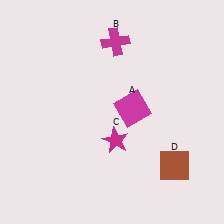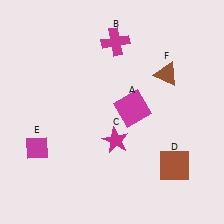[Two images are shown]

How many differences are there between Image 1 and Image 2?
There are 2 differences between the two images.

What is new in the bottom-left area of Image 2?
A magenta diamond (E) was added in the bottom-left area of Image 2.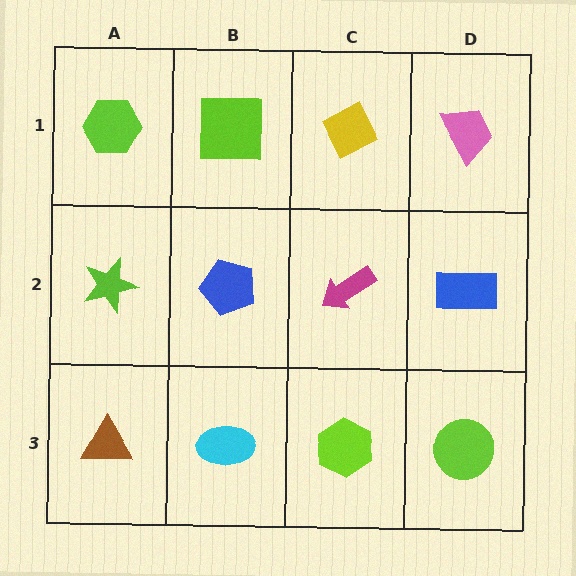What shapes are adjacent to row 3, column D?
A blue rectangle (row 2, column D), a lime hexagon (row 3, column C).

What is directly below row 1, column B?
A blue pentagon.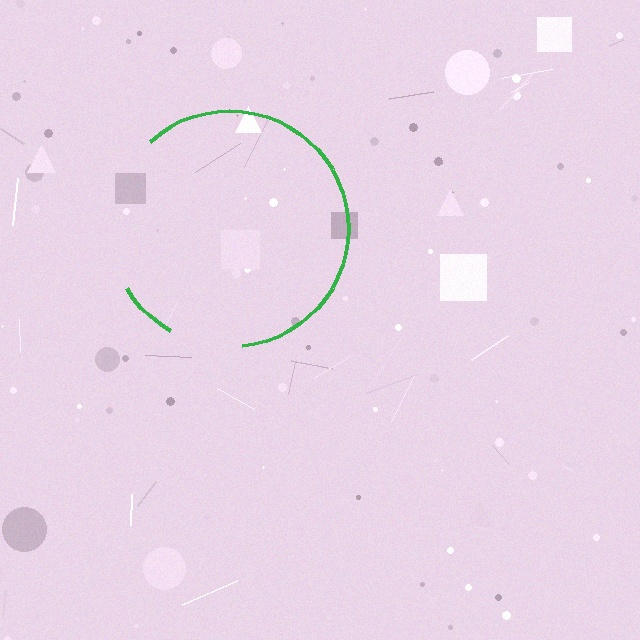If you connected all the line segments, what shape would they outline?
They would outline a circle.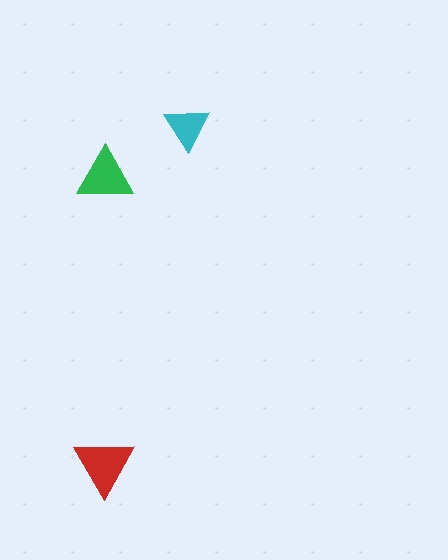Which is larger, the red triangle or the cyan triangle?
The red one.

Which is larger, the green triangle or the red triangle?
The red one.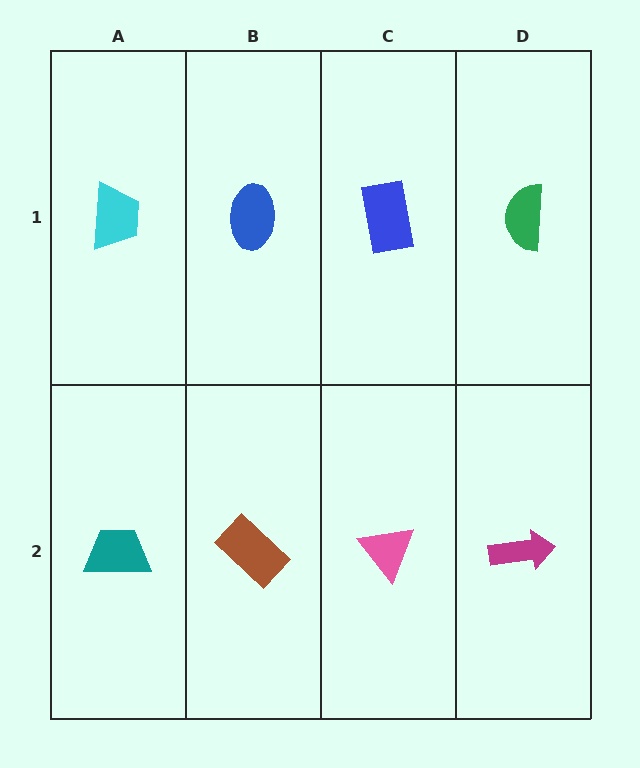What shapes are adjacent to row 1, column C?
A pink triangle (row 2, column C), a blue ellipse (row 1, column B), a green semicircle (row 1, column D).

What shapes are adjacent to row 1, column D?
A magenta arrow (row 2, column D), a blue rectangle (row 1, column C).